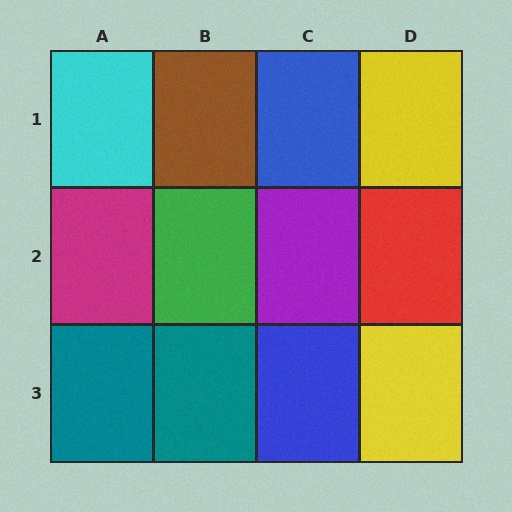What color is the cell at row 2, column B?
Green.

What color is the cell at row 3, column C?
Blue.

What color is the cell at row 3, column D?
Yellow.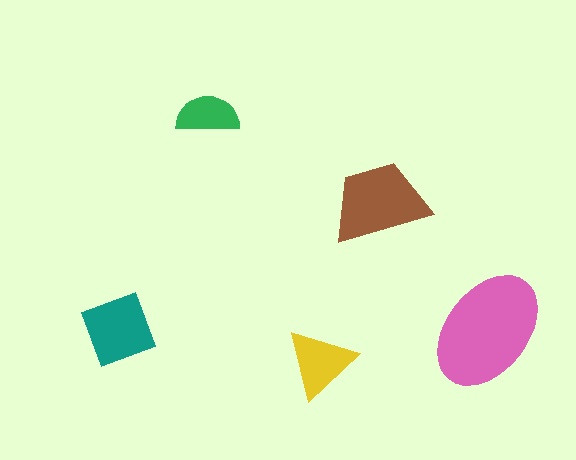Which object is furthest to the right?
The pink ellipse is rightmost.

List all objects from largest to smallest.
The pink ellipse, the brown trapezoid, the teal diamond, the yellow triangle, the green semicircle.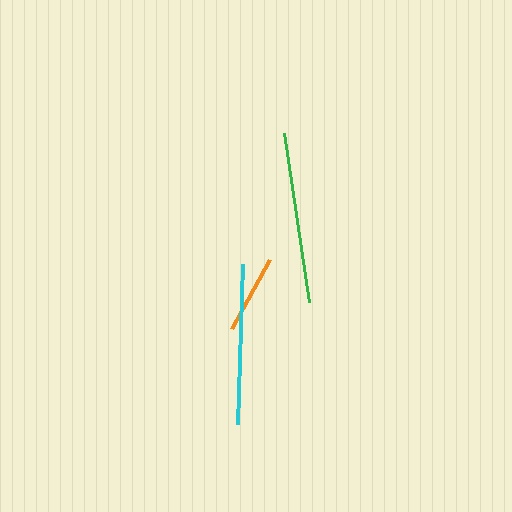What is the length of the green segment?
The green segment is approximately 171 pixels long.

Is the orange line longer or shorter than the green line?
The green line is longer than the orange line.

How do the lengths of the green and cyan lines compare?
The green and cyan lines are approximately the same length.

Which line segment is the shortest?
The orange line is the shortest at approximately 78 pixels.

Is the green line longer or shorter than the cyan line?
The green line is longer than the cyan line.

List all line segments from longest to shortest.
From longest to shortest: green, cyan, orange.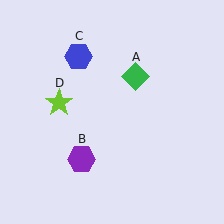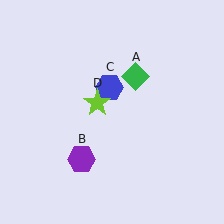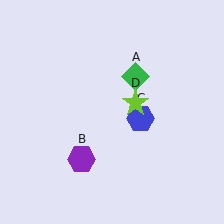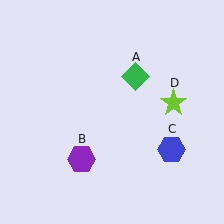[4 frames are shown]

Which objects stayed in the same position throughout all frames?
Green diamond (object A) and purple hexagon (object B) remained stationary.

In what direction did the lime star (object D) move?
The lime star (object D) moved right.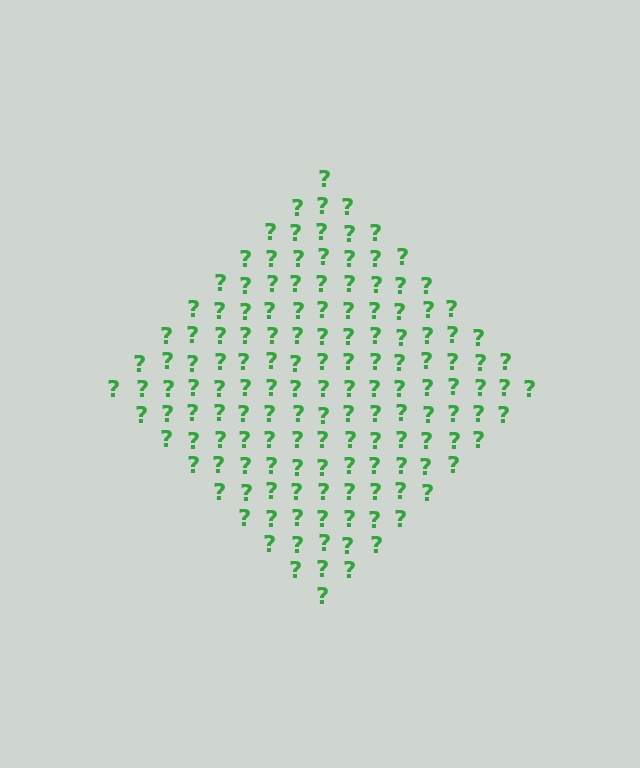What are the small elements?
The small elements are question marks.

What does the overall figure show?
The overall figure shows a diamond.